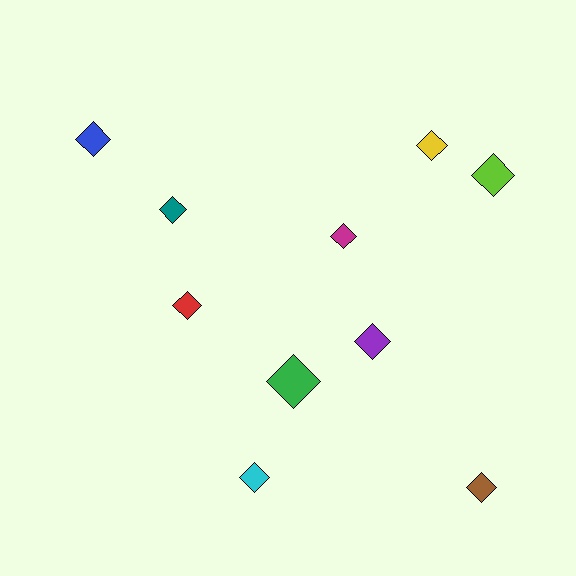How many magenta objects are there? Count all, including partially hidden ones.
There is 1 magenta object.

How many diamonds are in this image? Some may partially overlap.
There are 10 diamonds.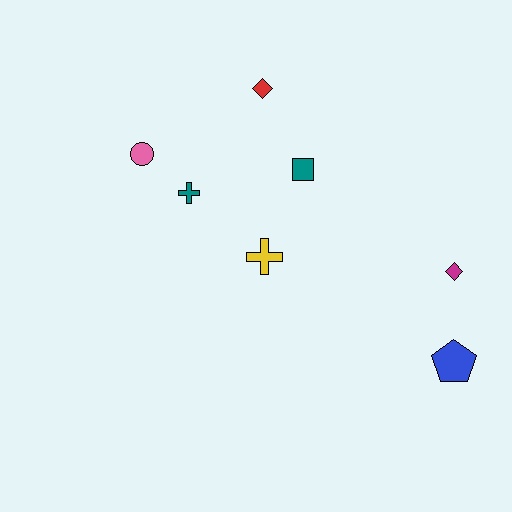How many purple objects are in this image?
There are no purple objects.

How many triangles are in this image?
There are no triangles.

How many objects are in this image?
There are 7 objects.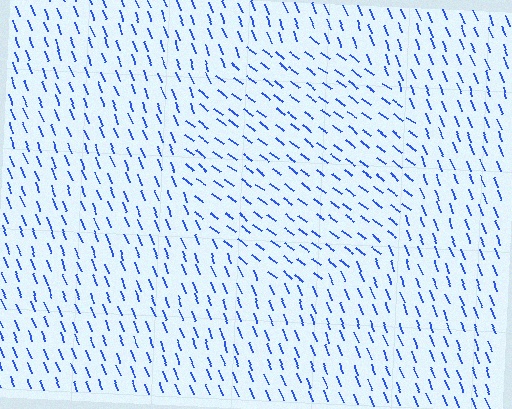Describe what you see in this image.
The image is filled with small blue line segments. A circle region in the image has lines oriented differently from the surrounding lines, creating a visible texture boundary.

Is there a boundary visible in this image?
Yes, there is a texture boundary formed by a change in line orientation.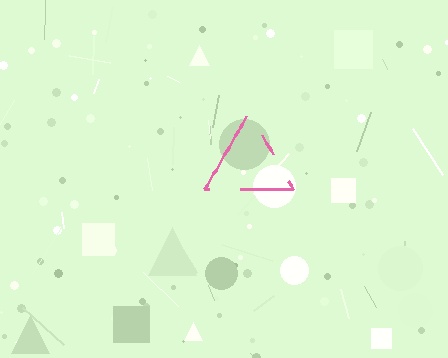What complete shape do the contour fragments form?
The contour fragments form a triangle.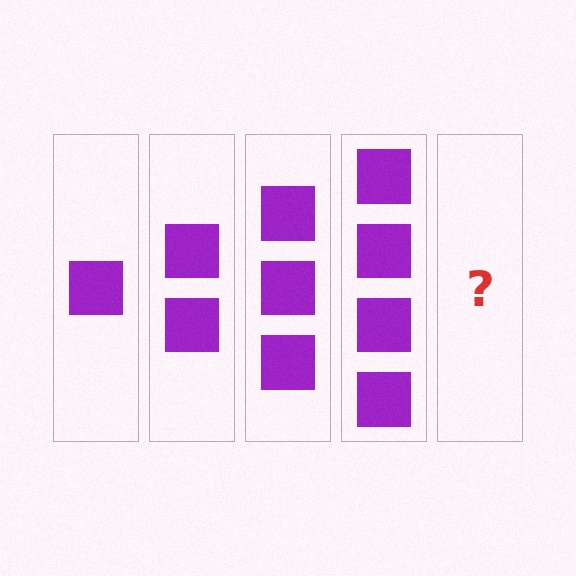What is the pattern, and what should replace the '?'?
The pattern is that each step adds one more square. The '?' should be 5 squares.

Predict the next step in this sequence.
The next step is 5 squares.